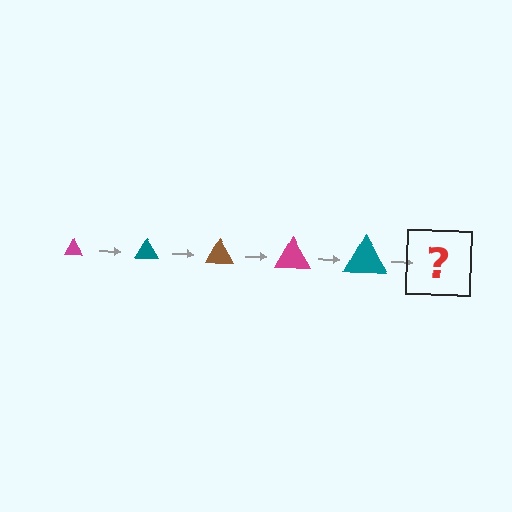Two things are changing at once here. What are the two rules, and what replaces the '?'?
The two rules are that the triangle grows larger each step and the color cycles through magenta, teal, and brown. The '?' should be a brown triangle, larger than the previous one.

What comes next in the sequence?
The next element should be a brown triangle, larger than the previous one.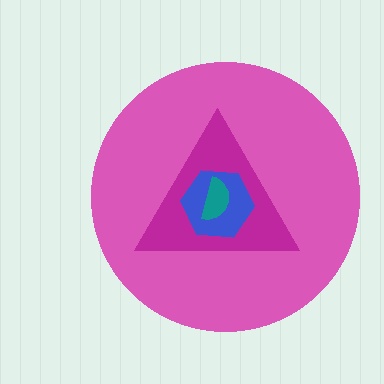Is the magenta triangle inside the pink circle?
Yes.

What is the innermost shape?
The teal semicircle.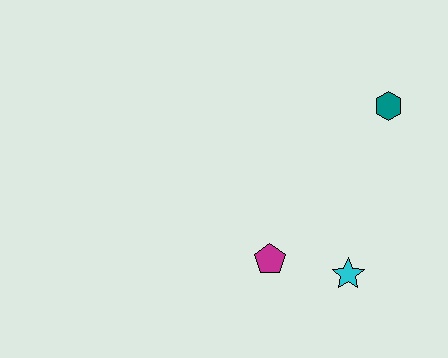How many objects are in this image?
There are 3 objects.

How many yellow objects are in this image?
There are no yellow objects.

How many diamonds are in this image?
There are no diamonds.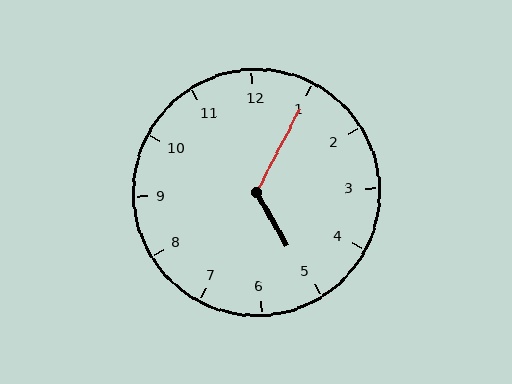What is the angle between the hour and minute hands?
Approximately 122 degrees.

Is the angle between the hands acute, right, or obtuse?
It is obtuse.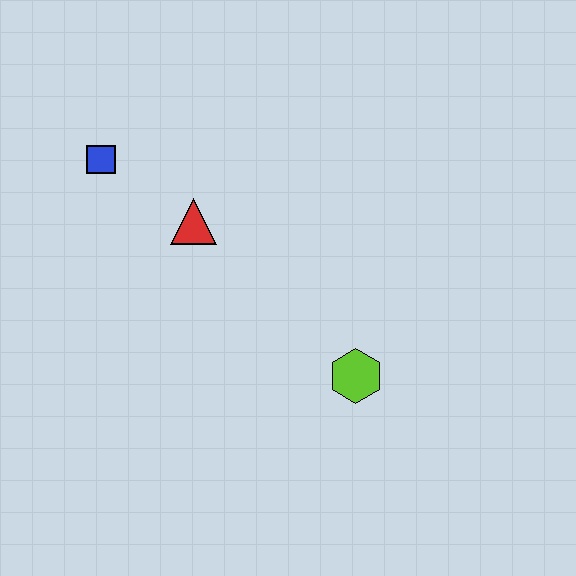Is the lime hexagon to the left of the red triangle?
No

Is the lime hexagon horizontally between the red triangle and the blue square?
No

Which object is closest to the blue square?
The red triangle is closest to the blue square.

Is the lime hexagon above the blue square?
No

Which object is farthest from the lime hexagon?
The blue square is farthest from the lime hexagon.